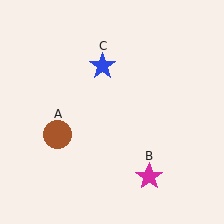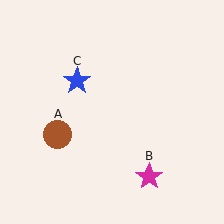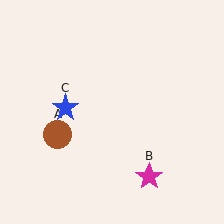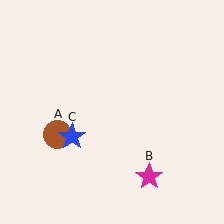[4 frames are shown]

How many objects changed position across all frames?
1 object changed position: blue star (object C).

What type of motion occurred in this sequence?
The blue star (object C) rotated counterclockwise around the center of the scene.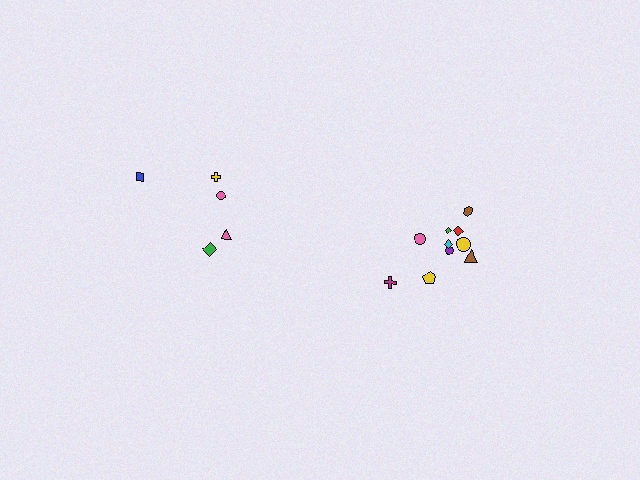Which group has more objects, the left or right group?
The right group.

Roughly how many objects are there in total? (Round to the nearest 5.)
Roughly 15 objects in total.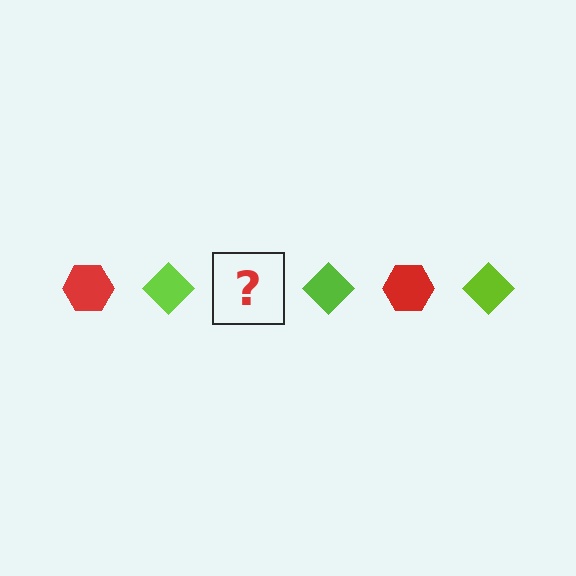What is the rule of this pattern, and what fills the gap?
The rule is that the pattern alternates between red hexagon and lime diamond. The gap should be filled with a red hexagon.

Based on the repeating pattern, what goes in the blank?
The blank should be a red hexagon.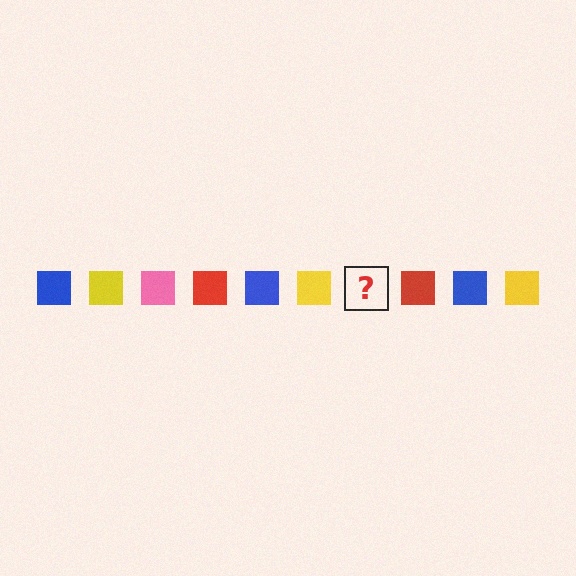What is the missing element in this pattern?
The missing element is a pink square.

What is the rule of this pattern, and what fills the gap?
The rule is that the pattern cycles through blue, yellow, pink, red squares. The gap should be filled with a pink square.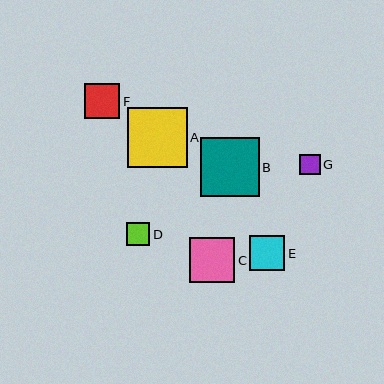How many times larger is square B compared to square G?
Square B is approximately 2.8 times the size of square G.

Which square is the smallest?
Square G is the smallest with a size of approximately 21 pixels.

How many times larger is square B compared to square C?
Square B is approximately 1.3 times the size of square C.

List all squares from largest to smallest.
From largest to smallest: A, B, C, F, E, D, G.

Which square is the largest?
Square A is the largest with a size of approximately 60 pixels.